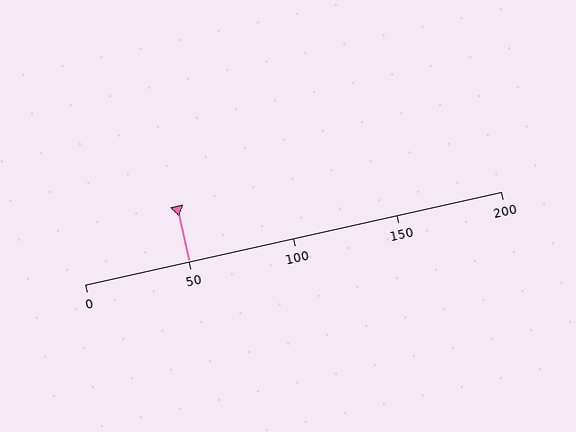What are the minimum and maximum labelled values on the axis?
The axis runs from 0 to 200.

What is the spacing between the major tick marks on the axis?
The major ticks are spaced 50 apart.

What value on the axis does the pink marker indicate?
The marker indicates approximately 50.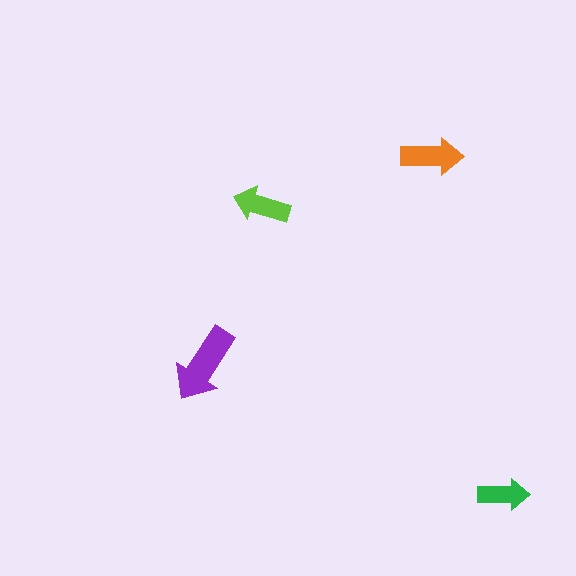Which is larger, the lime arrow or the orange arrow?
The orange one.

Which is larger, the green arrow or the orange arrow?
The orange one.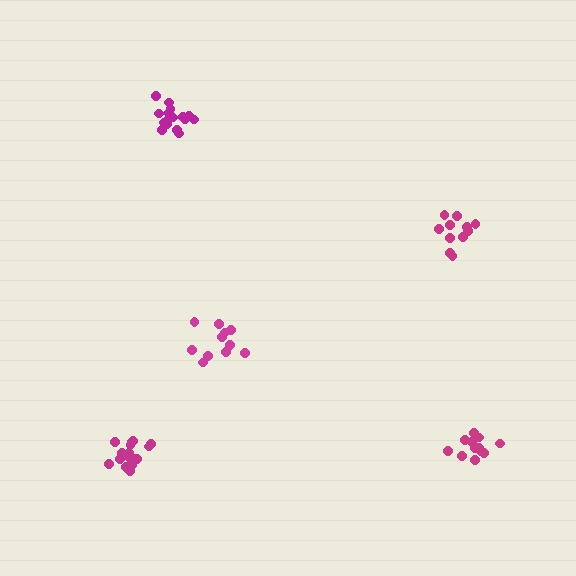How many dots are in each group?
Group 1: 11 dots, Group 2: 17 dots, Group 3: 12 dots, Group 4: 17 dots, Group 5: 11 dots (68 total).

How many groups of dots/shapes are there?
There are 5 groups.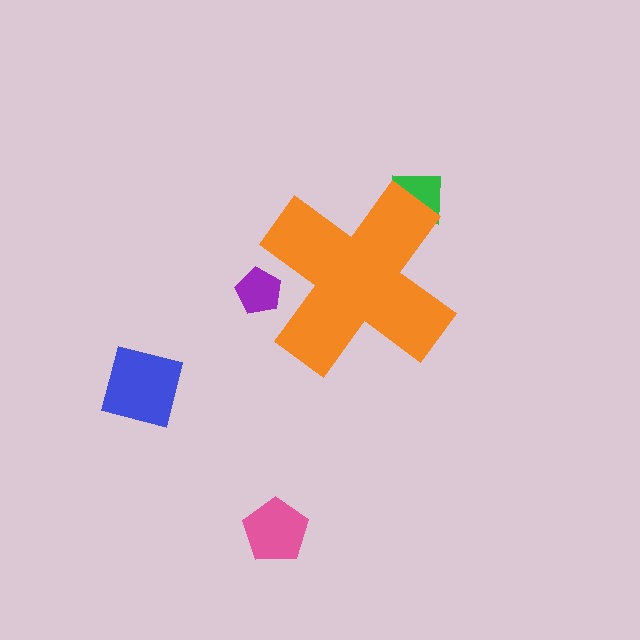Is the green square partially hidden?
Yes, the green square is partially hidden behind the orange cross.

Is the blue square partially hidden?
No, the blue square is fully visible.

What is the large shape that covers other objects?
An orange cross.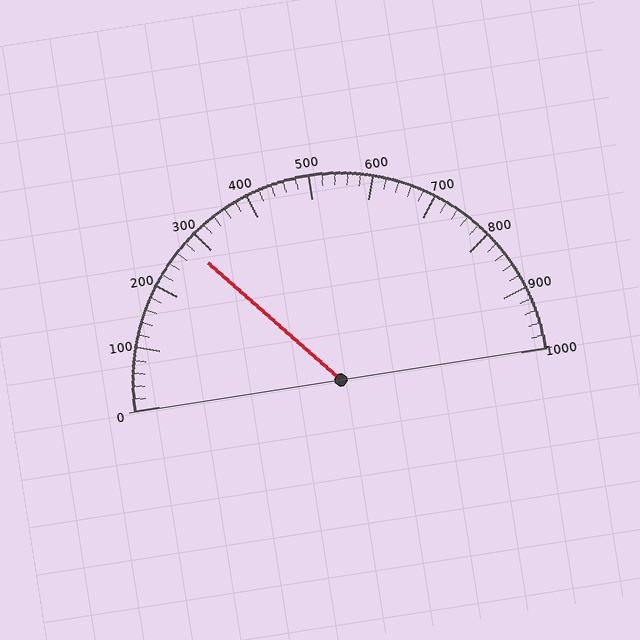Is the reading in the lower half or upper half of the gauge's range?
The reading is in the lower half of the range (0 to 1000).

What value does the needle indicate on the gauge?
The needle indicates approximately 280.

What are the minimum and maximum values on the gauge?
The gauge ranges from 0 to 1000.